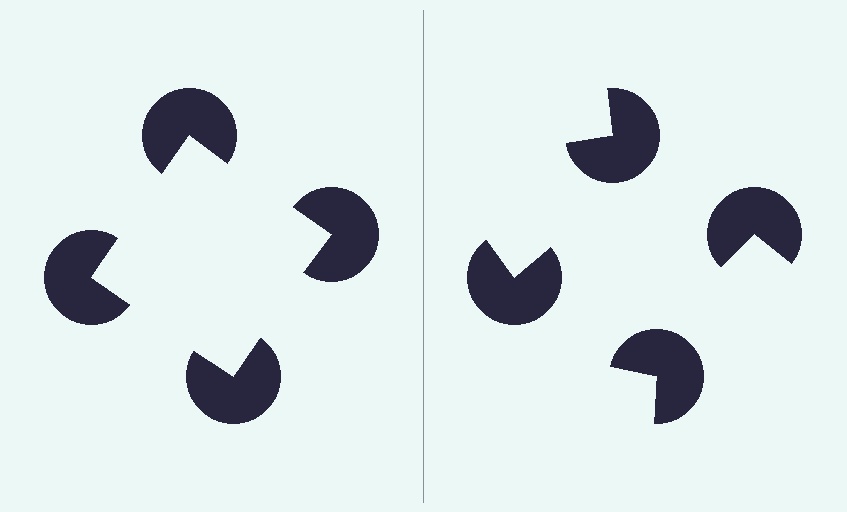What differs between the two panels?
The pac-man discs are positioned identically on both sides; only the wedge orientations differ. On the left they align to a square; on the right they are misaligned.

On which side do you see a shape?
An illusory square appears on the left side. On the right side the wedge cuts are rotated, so no coherent shape forms.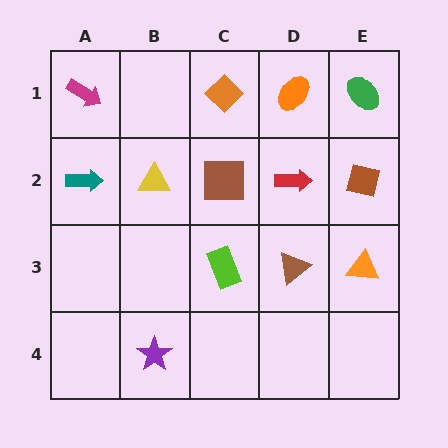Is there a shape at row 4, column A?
No, that cell is empty.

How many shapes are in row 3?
3 shapes.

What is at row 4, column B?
A purple star.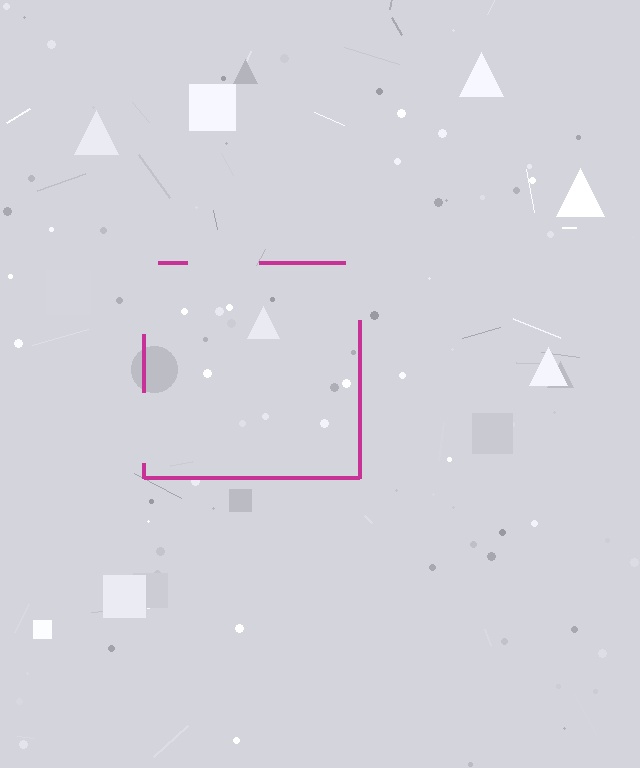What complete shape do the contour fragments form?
The contour fragments form a square.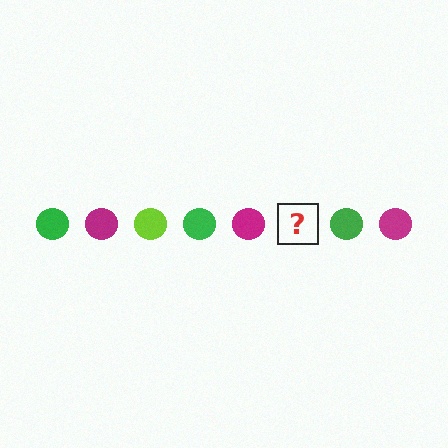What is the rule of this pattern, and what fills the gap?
The rule is that the pattern cycles through green, magenta, lime circles. The gap should be filled with a lime circle.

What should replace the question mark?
The question mark should be replaced with a lime circle.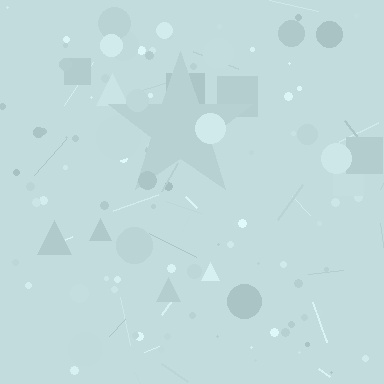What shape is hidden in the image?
A star is hidden in the image.